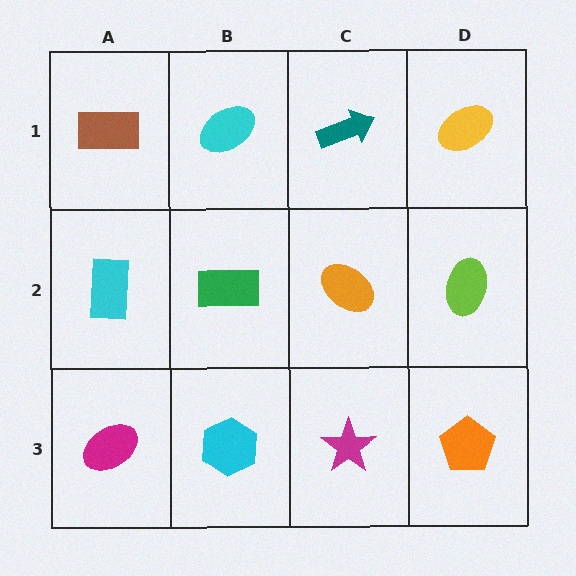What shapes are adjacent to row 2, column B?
A cyan ellipse (row 1, column B), a cyan hexagon (row 3, column B), a cyan rectangle (row 2, column A), an orange ellipse (row 2, column C).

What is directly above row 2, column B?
A cyan ellipse.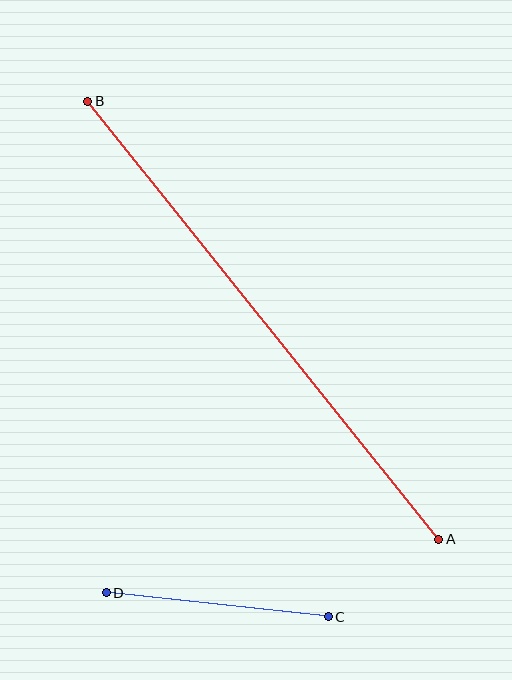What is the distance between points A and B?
The distance is approximately 561 pixels.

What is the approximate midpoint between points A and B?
The midpoint is at approximately (263, 320) pixels.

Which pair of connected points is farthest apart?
Points A and B are farthest apart.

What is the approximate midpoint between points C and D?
The midpoint is at approximately (217, 605) pixels.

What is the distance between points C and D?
The distance is approximately 223 pixels.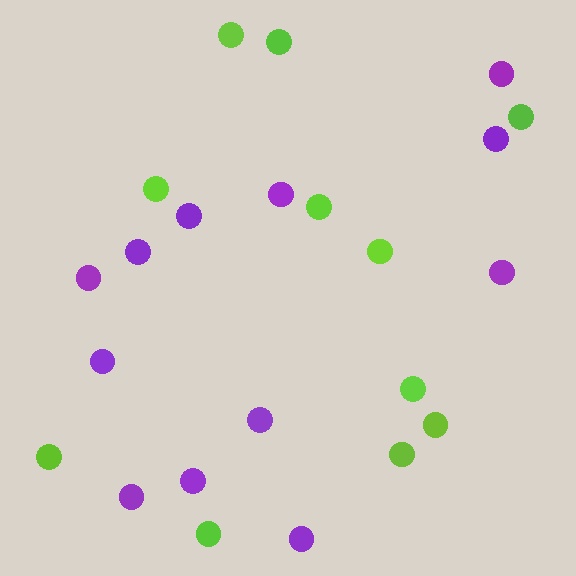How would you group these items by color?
There are 2 groups: one group of purple circles (12) and one group of lime circles (11).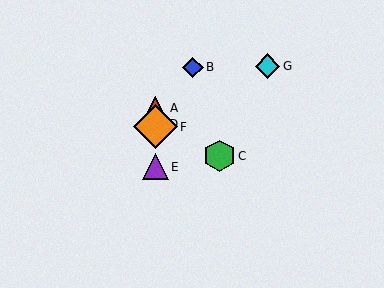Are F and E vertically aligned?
Yes, both are at x≈155.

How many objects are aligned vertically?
4 objects (A, D, E, F) are aligned vertically.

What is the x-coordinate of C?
Object C is at x≈220.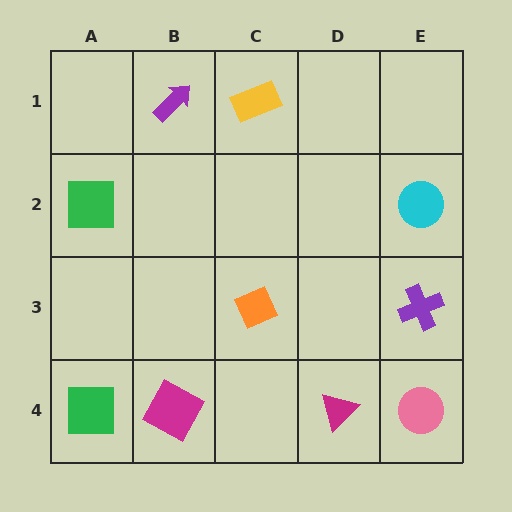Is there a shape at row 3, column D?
No, that cell is empty.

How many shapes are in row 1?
2 shapes.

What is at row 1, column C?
A yellow rectangle.